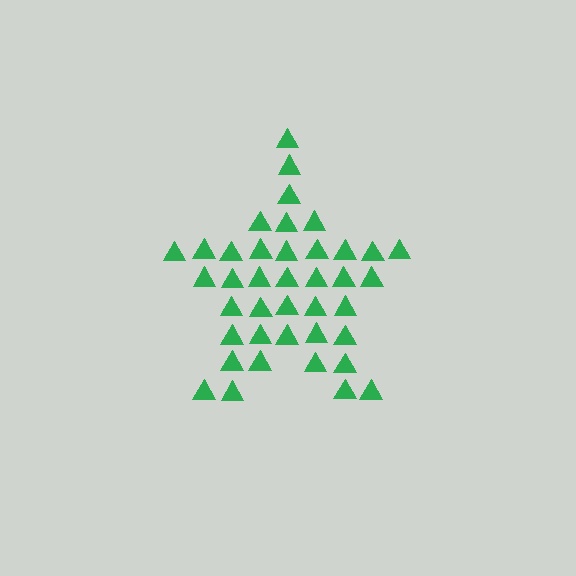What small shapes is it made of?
It is made of small triangles.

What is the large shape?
The large shape is a star.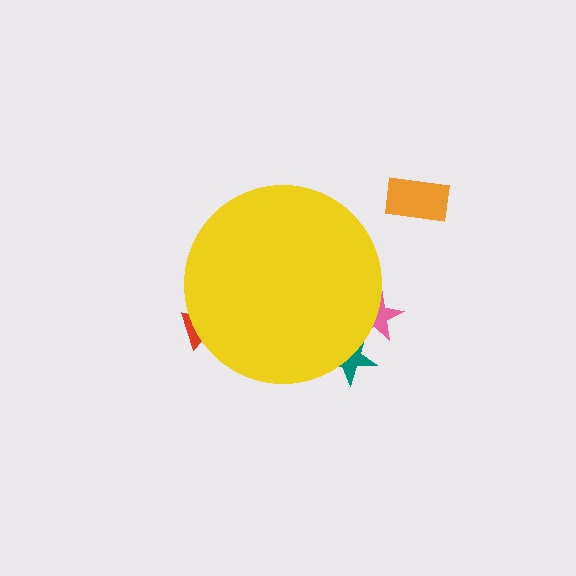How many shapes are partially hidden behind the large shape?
3 shapes are partially hidden.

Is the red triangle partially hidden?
Yes, the red triangle is partially hidden behind the yellow circle.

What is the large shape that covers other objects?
A yellow circle.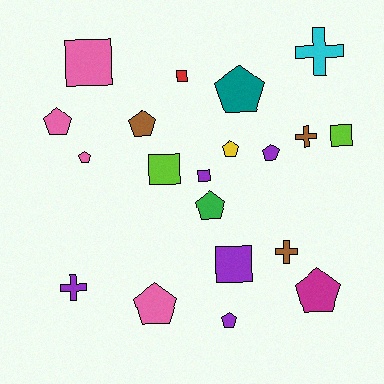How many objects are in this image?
There are 20 objects.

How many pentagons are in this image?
There are 10 pentagons.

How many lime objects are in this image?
There are 2 lime objects.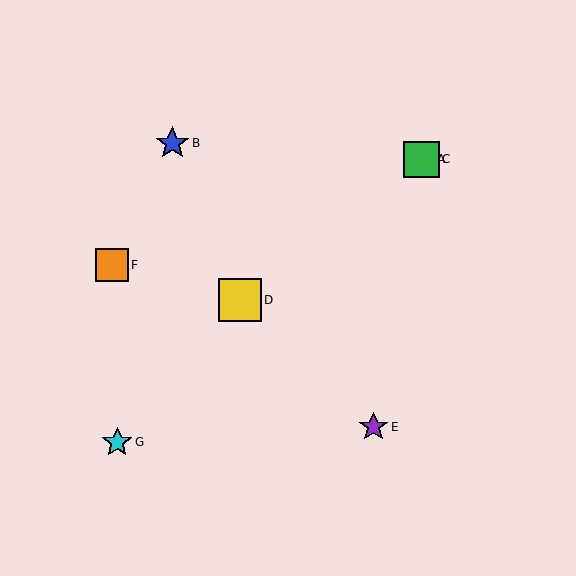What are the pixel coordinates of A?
Object A is at (421, 159).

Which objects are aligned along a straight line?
Objects A, C, D are aligned along a straight line.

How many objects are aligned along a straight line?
3 objects (A, C, D) are aligned along a straight line.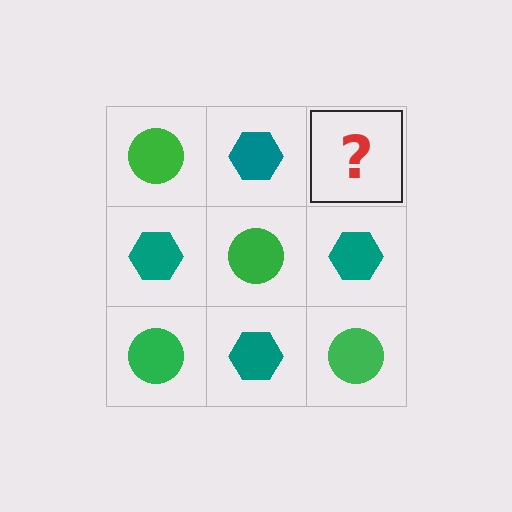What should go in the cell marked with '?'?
The missing cell should contain a green circle.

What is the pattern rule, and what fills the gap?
The rule is that it alternates green circle and teal hexagon in a checkerboard pattern. The gap should be filled with a green circle.